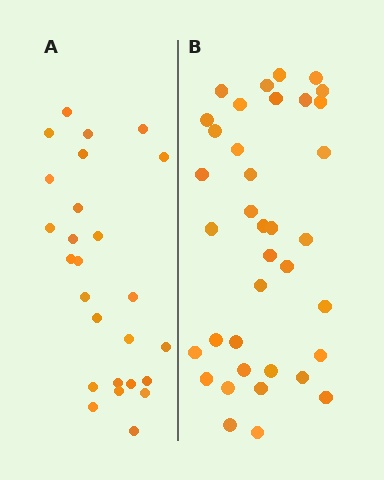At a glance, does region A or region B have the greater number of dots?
Region B (the right region) has more dots.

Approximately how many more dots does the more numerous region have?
Region B has roughly 12 or so more dots than region A.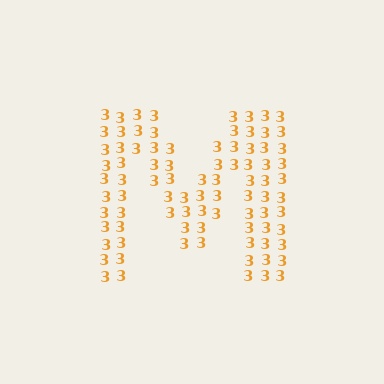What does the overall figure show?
The overall figure shows the letter M.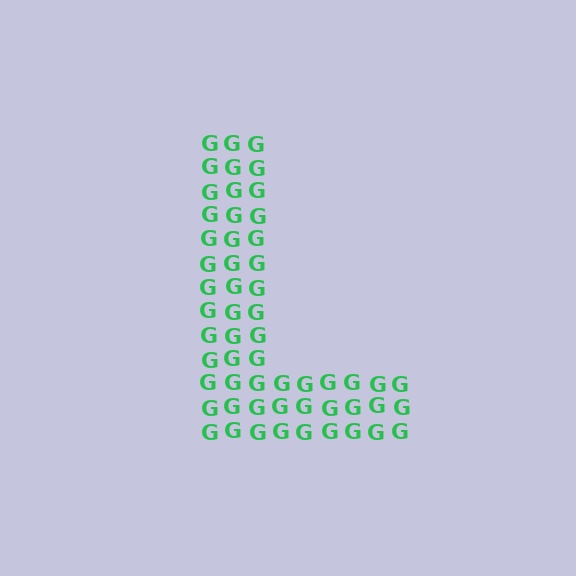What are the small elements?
The small elements are letter G's.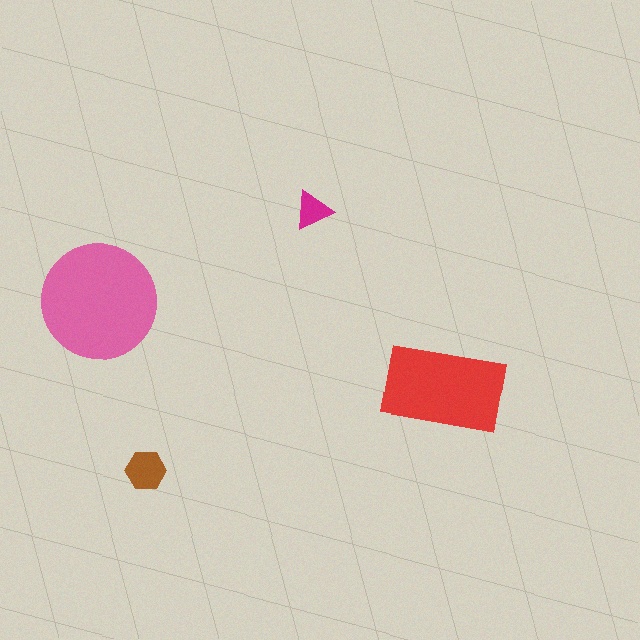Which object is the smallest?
The magenta triangle.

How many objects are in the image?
There are 4 objects in the image.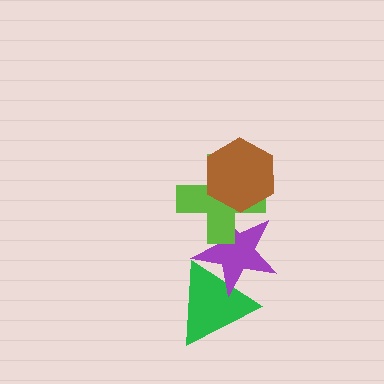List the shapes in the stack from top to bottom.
From top to bottom: the brown hexagon, the lime cross, the purple star, the green triangle.